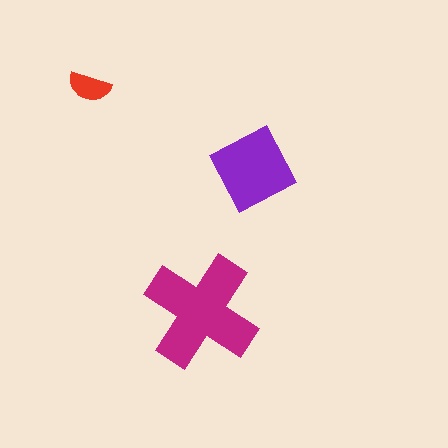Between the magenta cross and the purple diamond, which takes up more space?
The magenta cross.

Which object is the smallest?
The red semicircle.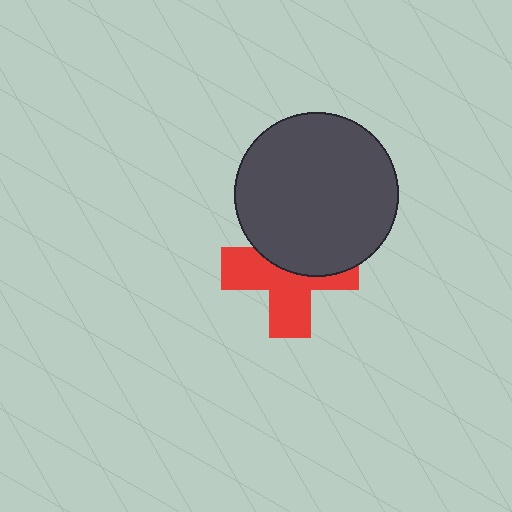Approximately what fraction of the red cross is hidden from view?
Roughly 45% of the red cross is hidden behind the dark gray circle.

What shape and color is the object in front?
The object in front is a dark gray circle.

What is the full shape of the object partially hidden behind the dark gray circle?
The partially hidden object is a red cross.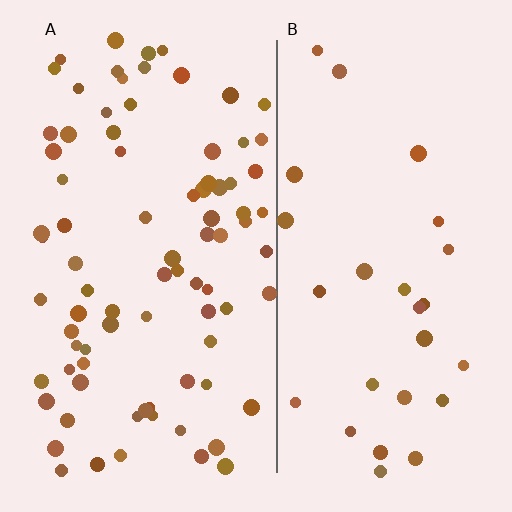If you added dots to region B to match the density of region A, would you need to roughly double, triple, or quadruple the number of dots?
Approximately triple.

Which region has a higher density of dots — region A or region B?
A (the left).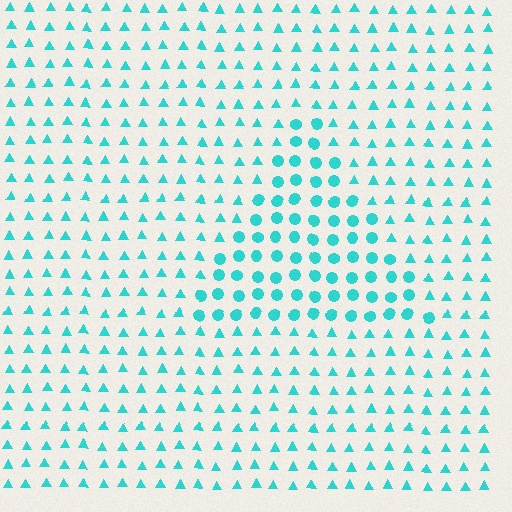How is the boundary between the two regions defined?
The boundary is defined by a change in element shape: circles inside vs. triangles outside. All elements share the same color and spacing.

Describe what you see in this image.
The image is filled with small cyan elements arranged in a uniform grid. A triangle-shaped region contains circles, while the surrounding area contains triangles. The boundary is defined purely by the change in element shape.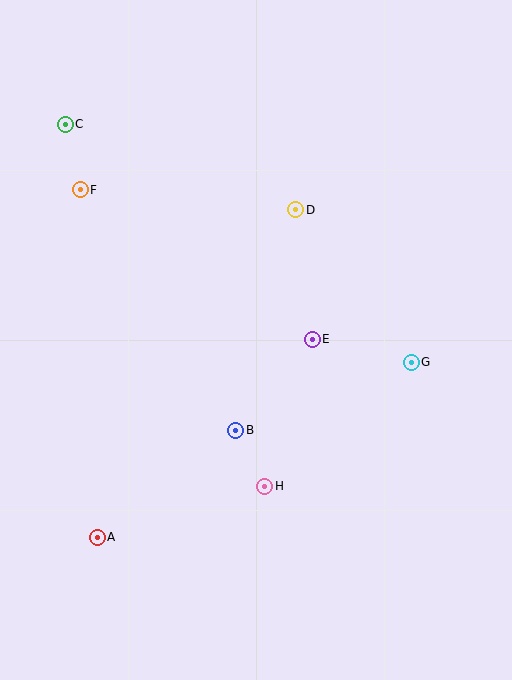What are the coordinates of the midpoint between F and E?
The midpoint between F and E is at (196, 265).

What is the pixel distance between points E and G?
The distance between E and G is 102 pixels.